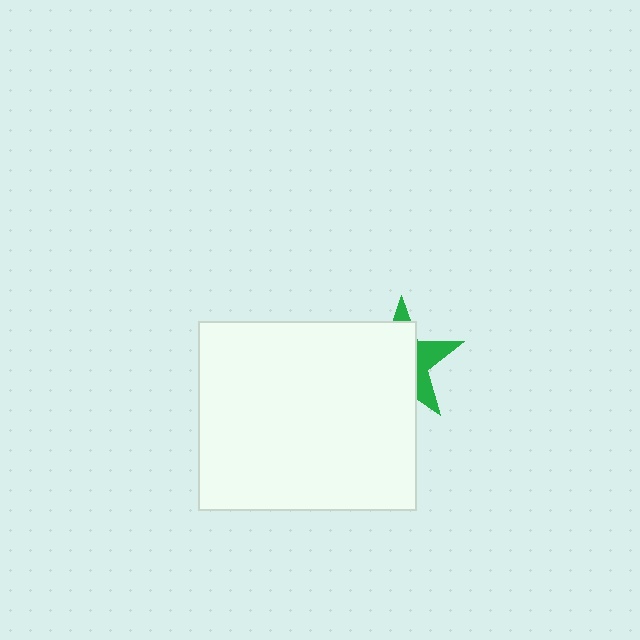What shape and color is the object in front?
The object in front is a white rectangle.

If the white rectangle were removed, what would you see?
You would see the complete green star.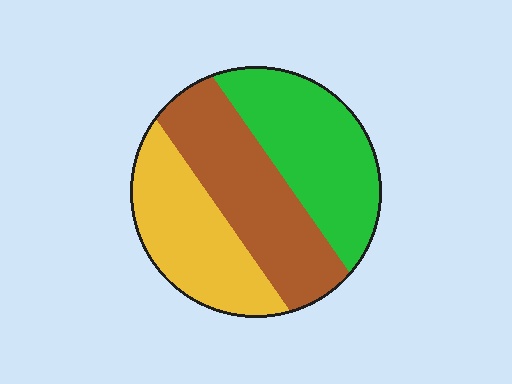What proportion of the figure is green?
Green takes up about one third (1/3) of the figure.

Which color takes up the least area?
Yellow, at roughly 30%.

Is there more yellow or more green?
Green.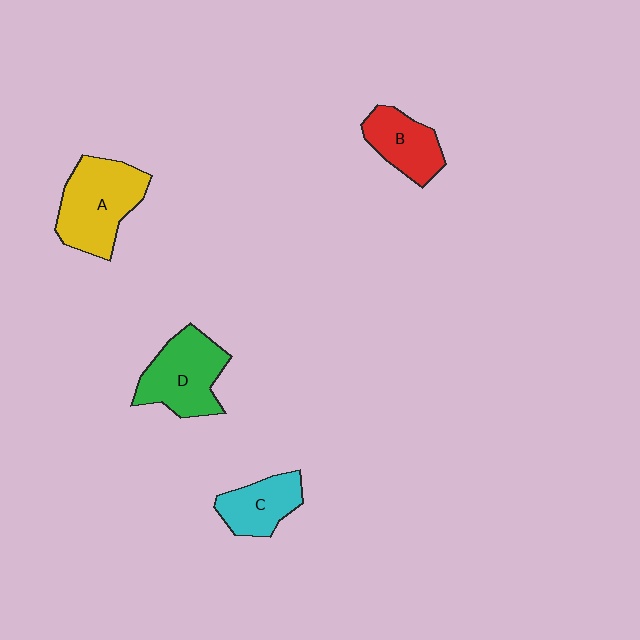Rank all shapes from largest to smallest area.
From largest to smallest: A (yellow), D (green), B (red), C (cyan).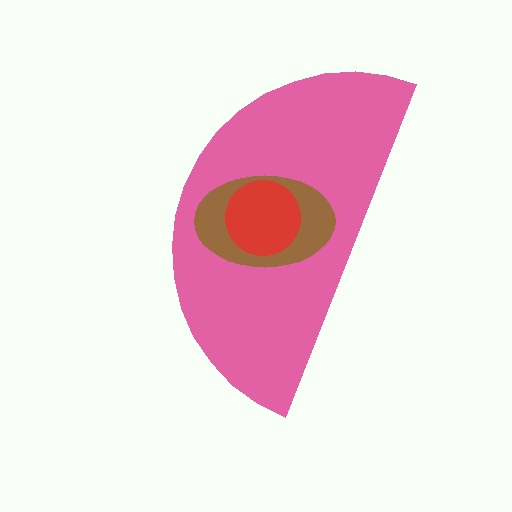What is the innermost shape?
The red circle.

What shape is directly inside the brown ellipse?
The red circle.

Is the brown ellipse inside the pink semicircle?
Yes.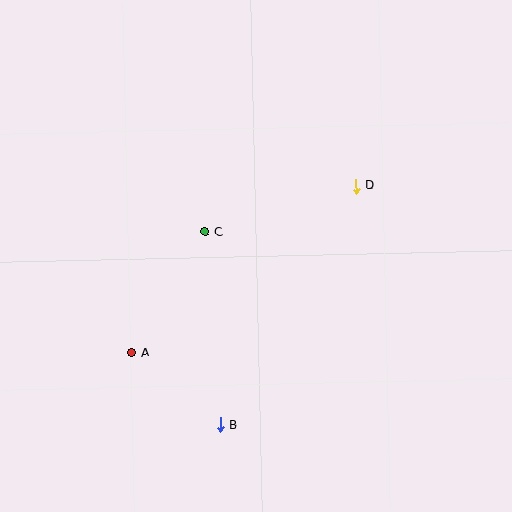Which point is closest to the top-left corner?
Point C is closest to the top-left corner.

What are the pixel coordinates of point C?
Point C is at (205, 232).